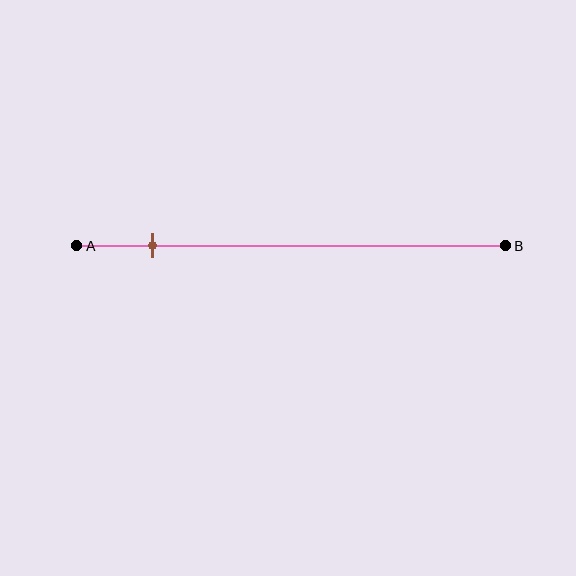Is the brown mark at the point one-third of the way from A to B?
No, the mark is at about 20% from A, not at the 33% one-third point.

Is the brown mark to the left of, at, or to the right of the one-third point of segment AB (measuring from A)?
The brown mark is to the left of the one-third point of segment AB.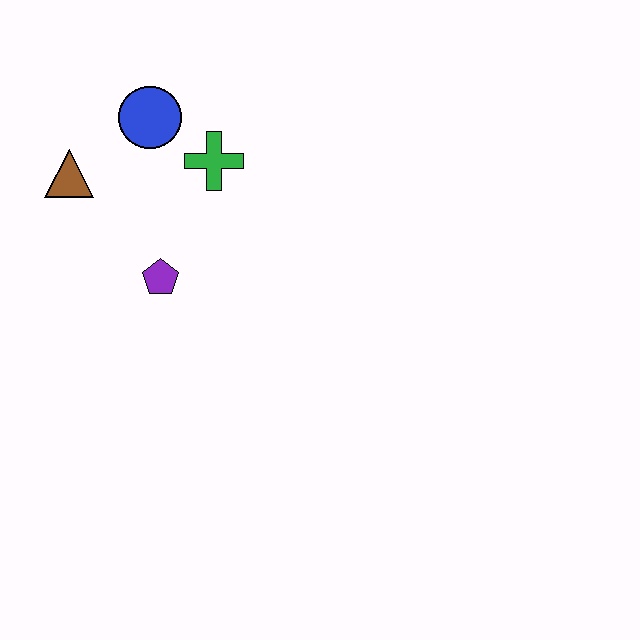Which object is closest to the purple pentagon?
The green cross is closest to the purple pentagon.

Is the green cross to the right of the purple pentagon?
Yes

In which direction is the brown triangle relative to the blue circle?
The brown triangle is to the left of the blue circle.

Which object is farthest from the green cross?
The brown triangle is farthest from the green cross.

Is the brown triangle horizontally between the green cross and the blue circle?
No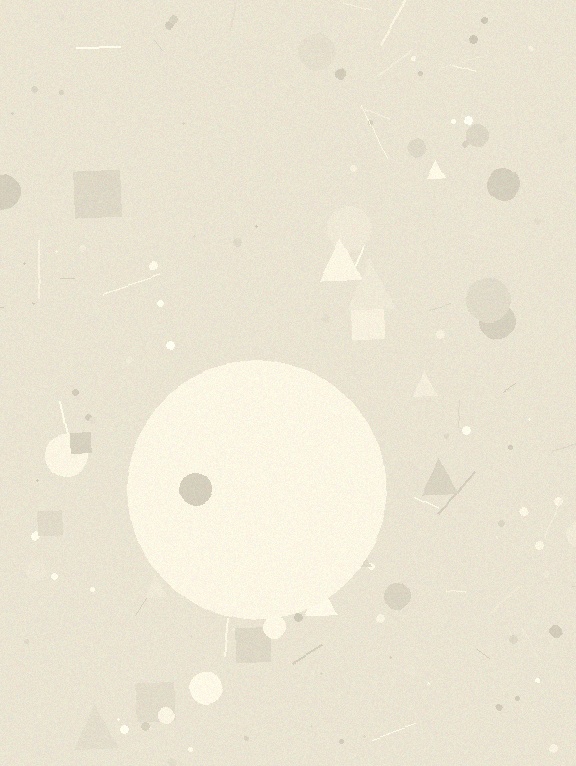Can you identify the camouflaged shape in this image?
The camouflaged shape is a circle.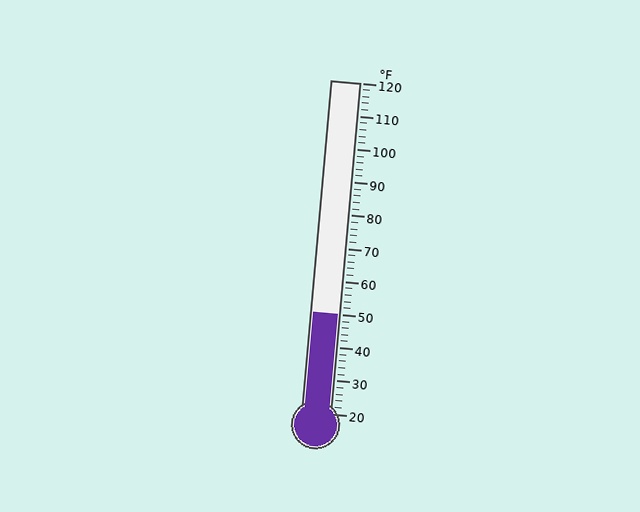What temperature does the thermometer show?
The thermometer shows approximately 50°F.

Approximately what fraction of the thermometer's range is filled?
The thermometer is filled to approximately 30% of its range.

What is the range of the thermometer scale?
The thermometer scale ranges from 20°F to 120°F.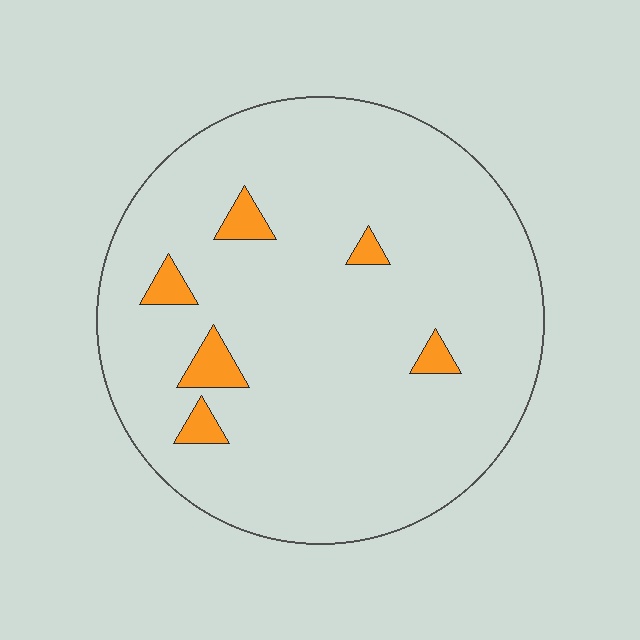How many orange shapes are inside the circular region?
6.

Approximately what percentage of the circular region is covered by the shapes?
Approximately 5%.